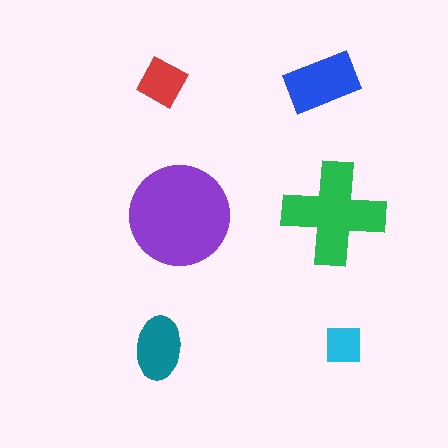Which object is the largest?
The purple circle.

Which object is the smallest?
The cyan square.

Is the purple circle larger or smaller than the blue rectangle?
Larger.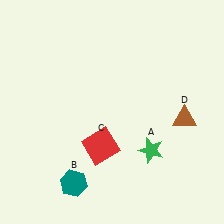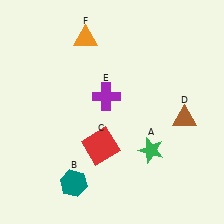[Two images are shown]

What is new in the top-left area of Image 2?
An orange triangle (F) was added in the top-left area of Image 2.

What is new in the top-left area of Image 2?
A purple cross (E) was added in the top-left area of Image 2.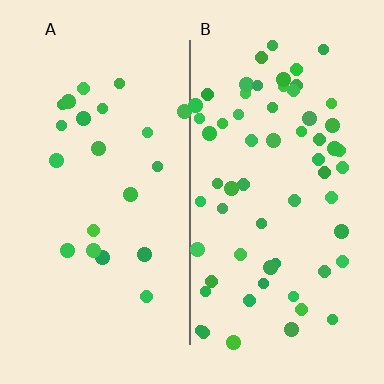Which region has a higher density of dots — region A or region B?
B (the right).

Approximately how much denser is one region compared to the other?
Approximately 2.9× — region B over region A.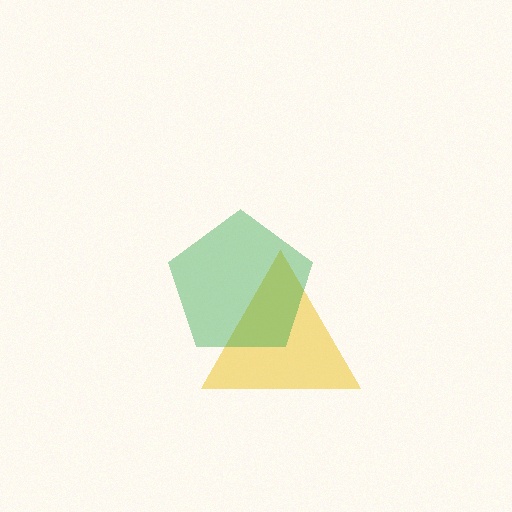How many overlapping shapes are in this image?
There are 2 overlapping shapes in the image.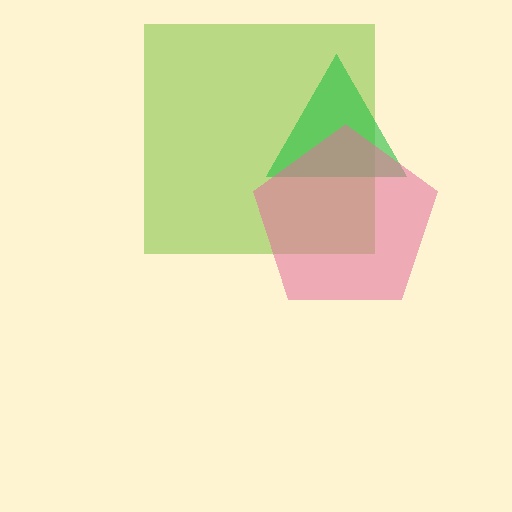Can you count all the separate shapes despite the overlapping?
Yes, there are 3 separate shapes.